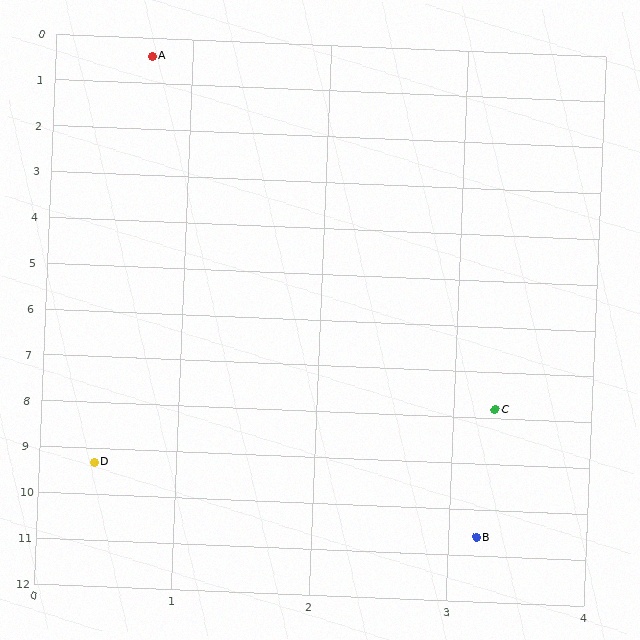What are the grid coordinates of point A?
Point A is at approximately (0.7, 0.4).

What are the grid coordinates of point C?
Point C is at approximately (3.3, 7.8).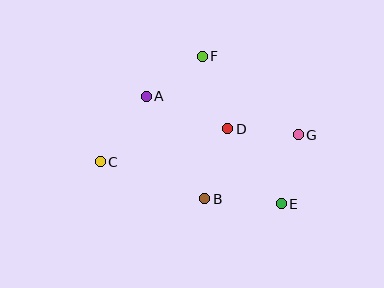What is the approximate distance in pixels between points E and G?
The distance between E and G is approximately 71 pixels.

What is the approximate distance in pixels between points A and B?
The distance between A and B is approximately 118 pixels.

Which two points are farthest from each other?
Points C and G are farthest from each other.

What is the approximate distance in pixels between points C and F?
The distance between C and F is approximately 147 pixels.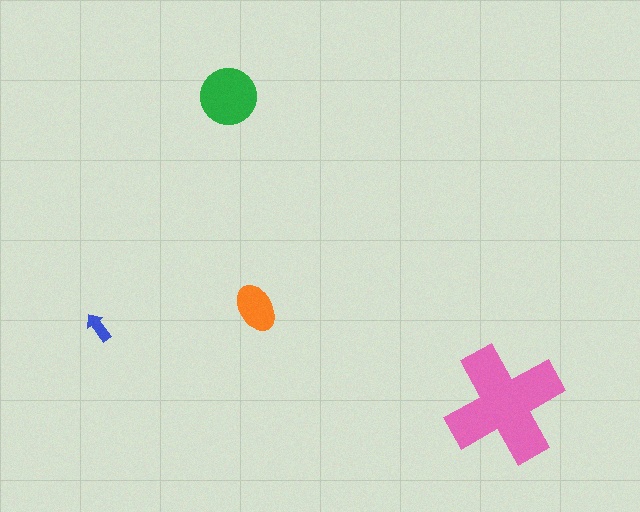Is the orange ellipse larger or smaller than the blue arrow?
Larger.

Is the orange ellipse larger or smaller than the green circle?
Smaller.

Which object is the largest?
The pink cross.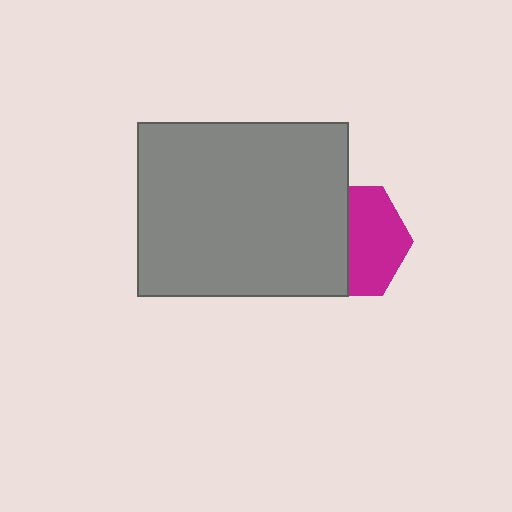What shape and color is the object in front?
The object in front is a gray rectangle.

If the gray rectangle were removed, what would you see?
You would see the complete magenta hexagon.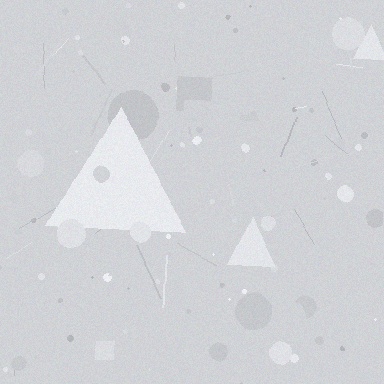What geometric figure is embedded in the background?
A triangle is embedded in the background.